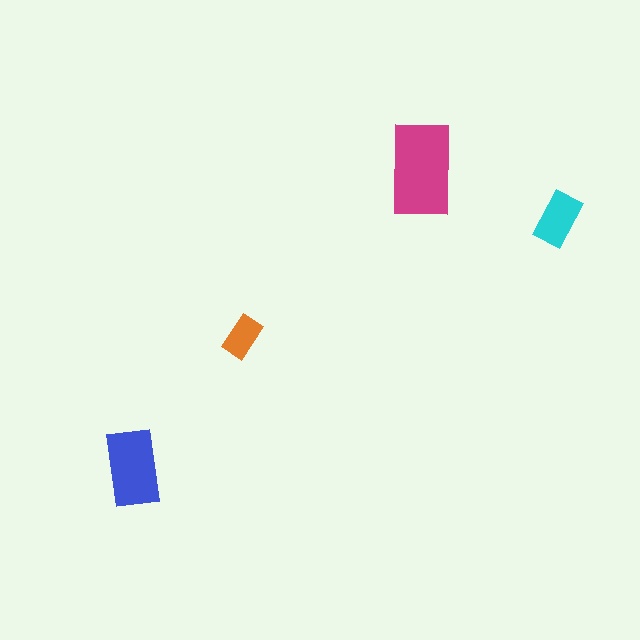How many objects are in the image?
There are 4 objects in the image.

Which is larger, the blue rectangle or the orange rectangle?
The blue one.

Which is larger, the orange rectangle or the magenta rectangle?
The magenta one.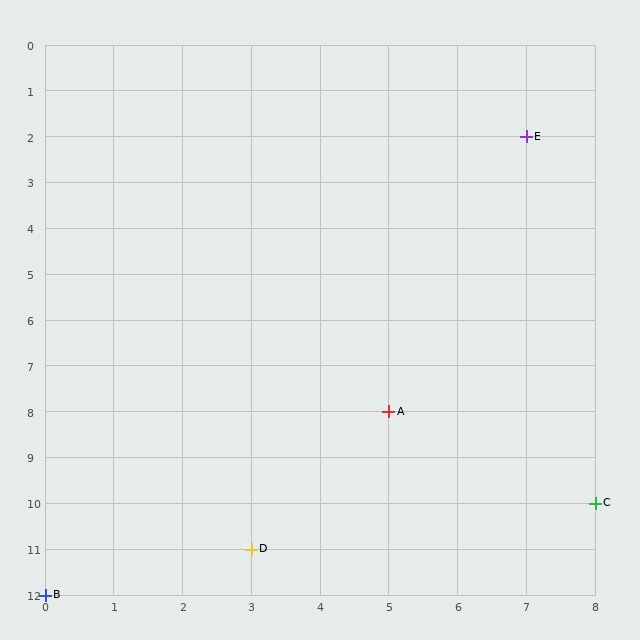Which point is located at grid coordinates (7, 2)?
Point E is at (7, 2).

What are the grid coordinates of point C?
Point C is at grid coordinates (8, 10).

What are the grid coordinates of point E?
Point E is at grid coordinates (7, 2).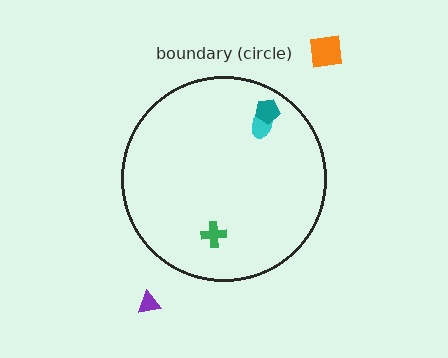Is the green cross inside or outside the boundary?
Inside.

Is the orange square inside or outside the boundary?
Outside.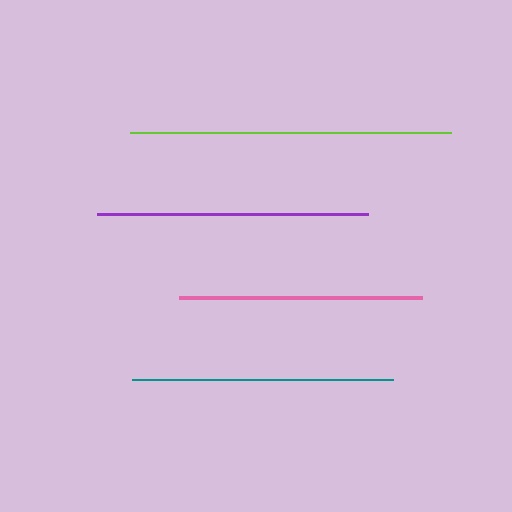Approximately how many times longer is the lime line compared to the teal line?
The lime line is approximately 1.2 times the length of the teal line.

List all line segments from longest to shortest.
From longest to shortest: lime, purple, teal, pink.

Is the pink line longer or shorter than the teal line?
The teal line is longer than the pink line.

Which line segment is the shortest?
The pink line is the shortest at approximately 242 pixels.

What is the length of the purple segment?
The purple segment is approximately 270 pixels long.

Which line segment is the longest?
The lime line is the longest at approximately 321 pixels.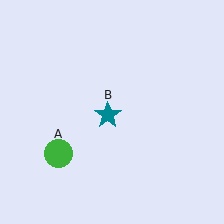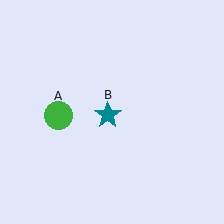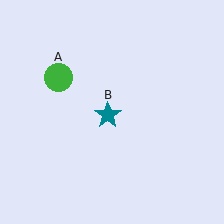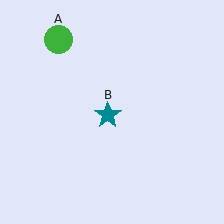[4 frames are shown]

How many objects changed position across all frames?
1 object changed position: green circle (object A).